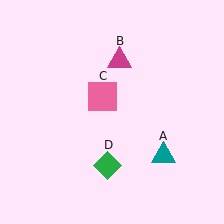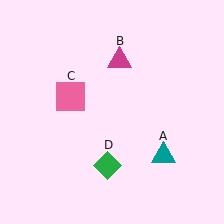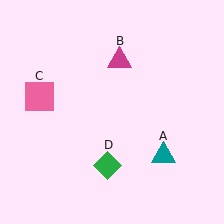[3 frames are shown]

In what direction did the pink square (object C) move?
The pink square (object C) moved left.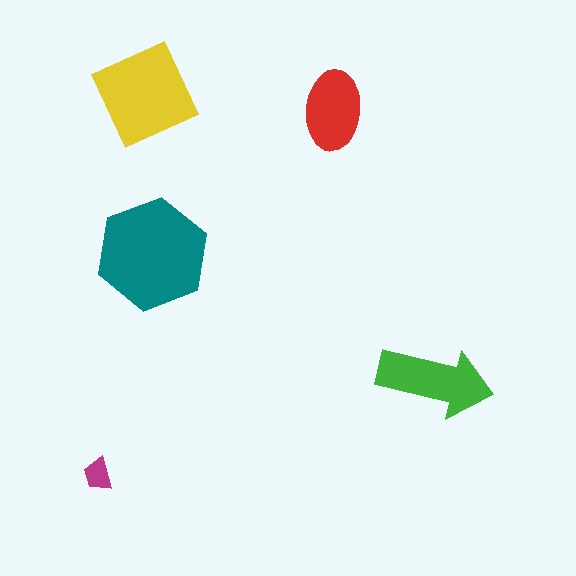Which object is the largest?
The teal hexagon.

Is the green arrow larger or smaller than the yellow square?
Smaller.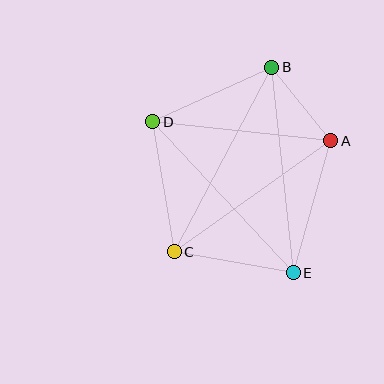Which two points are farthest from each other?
Points B and C are farthest from each other.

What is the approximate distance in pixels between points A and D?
The distance between A and D is approximately 179 pixels.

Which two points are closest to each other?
Points A and B are closest to each other.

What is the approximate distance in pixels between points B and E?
The distance between B and E is approximately 206 pixels.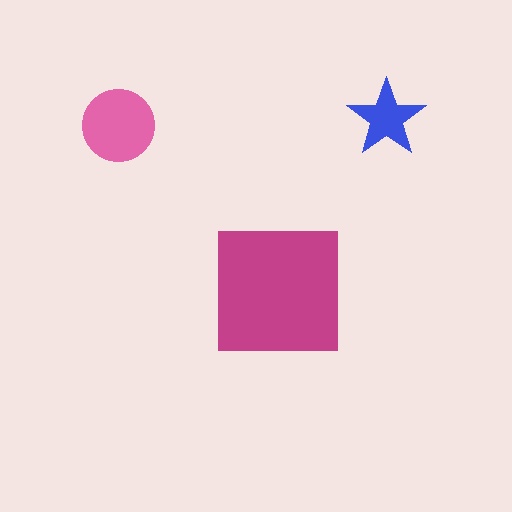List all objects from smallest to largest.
The blue star, the pink circle, the magenta square.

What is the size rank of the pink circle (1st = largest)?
2nd.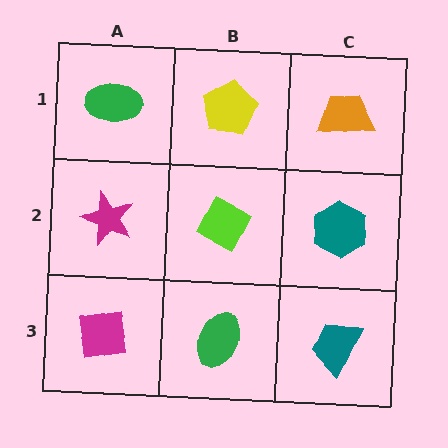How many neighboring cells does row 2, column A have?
3.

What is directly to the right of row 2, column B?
A teal hexagon.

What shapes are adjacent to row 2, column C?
An orange trapezoid (row 1, column C), a teal trapezoid (row 3, column C), a lime diamond (row 2, column B).